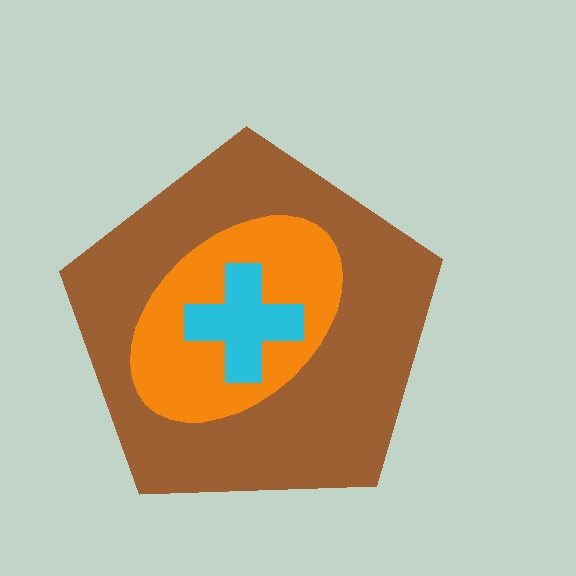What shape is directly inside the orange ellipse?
The cyan cross.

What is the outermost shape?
The brown pentagon.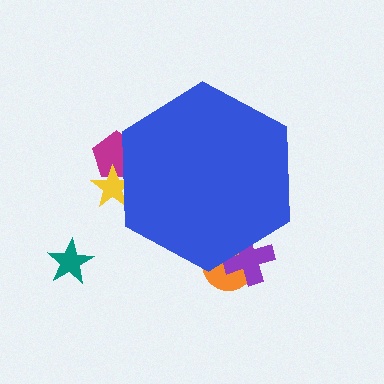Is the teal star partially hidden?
No, the teal star is fully visible.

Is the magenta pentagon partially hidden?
Yes, the magenta pentagon is partially hidden behind the blue hexagon.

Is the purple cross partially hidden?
Yes, the purple cross is partially hidden behind the blue hexagon.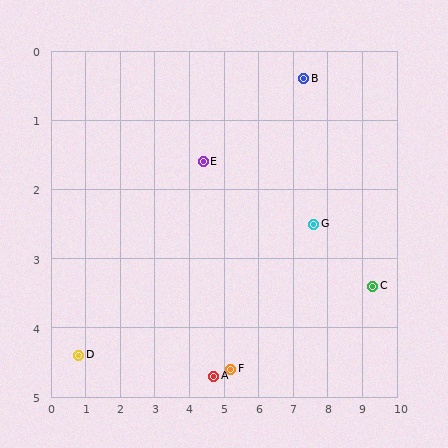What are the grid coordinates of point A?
Point A is at approximately (4.7, 4.7).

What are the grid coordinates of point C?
Point C is at approximately (9.3, 3.4).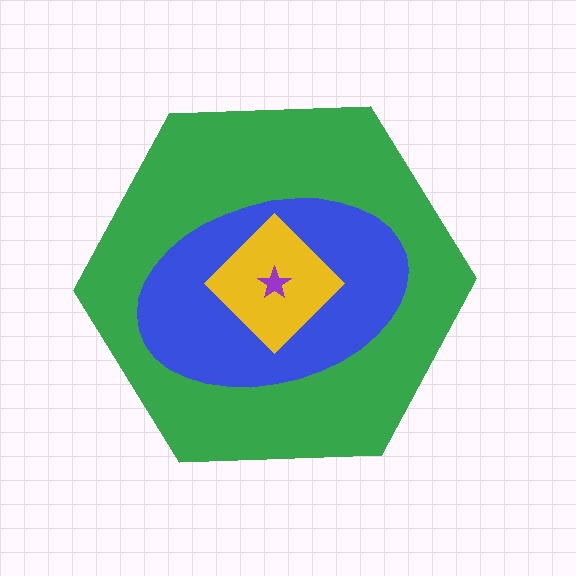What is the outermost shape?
The green hexagon.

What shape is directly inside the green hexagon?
The blue ellipse.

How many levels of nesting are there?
4.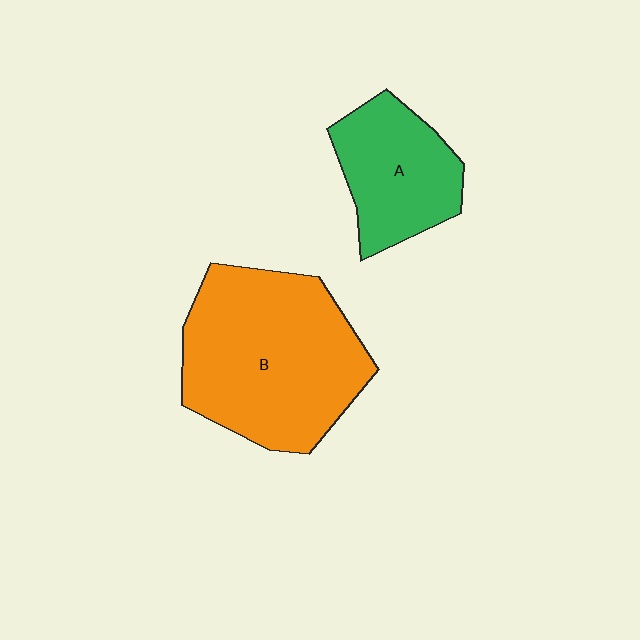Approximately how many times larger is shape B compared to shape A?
Approximately 1.9 times.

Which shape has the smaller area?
Shape A (green).